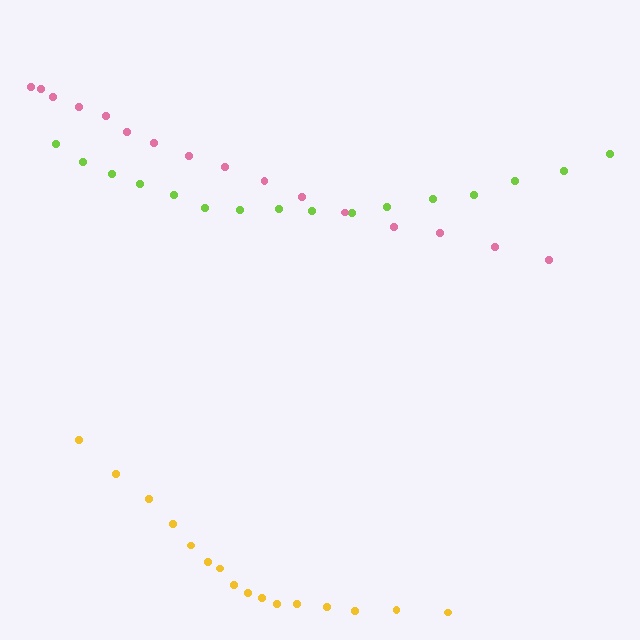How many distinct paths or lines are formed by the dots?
There are 3 distinct paths.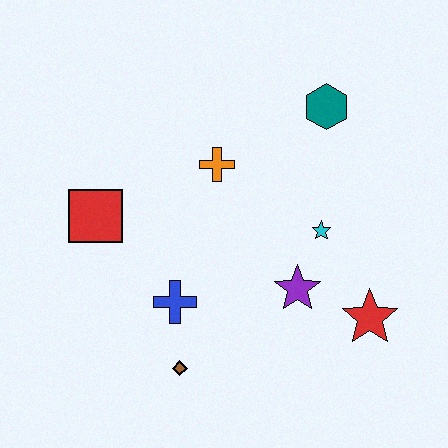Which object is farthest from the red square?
The red star is farthest from the red square.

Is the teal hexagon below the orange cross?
No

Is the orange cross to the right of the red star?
No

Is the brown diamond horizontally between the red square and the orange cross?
Yes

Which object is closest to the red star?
The purple star is closest to the red star.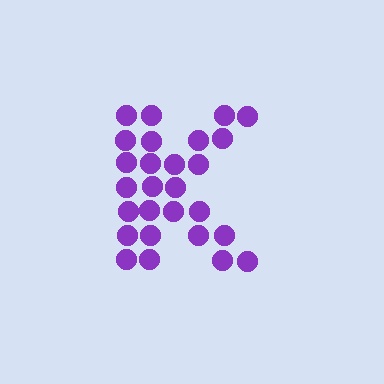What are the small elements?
The small elements are circles.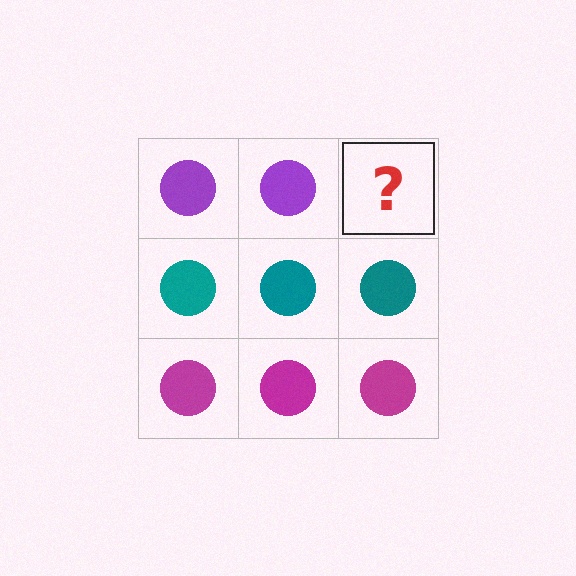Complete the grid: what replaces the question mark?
The question mark should be replaced with a purple circle.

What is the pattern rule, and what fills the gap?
The rule is that each row has a consistent color. The gap should be filled with a purple circle.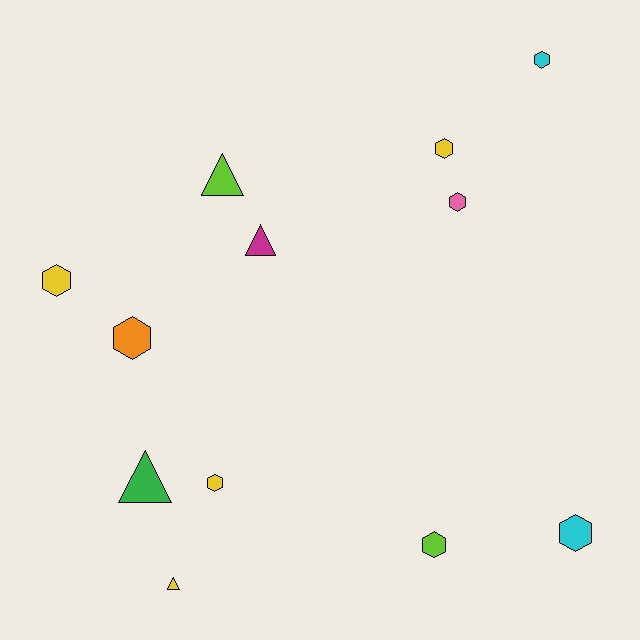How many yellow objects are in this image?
There are 4 yellow objects.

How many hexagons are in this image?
There are 8 hexagons.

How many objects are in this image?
There are 12 objects.